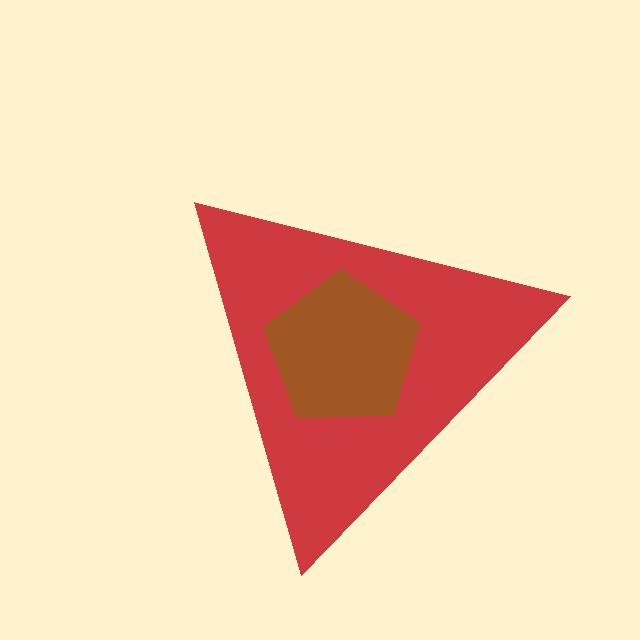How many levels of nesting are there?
2.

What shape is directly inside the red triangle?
The brown pentagon.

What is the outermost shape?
The red triangle.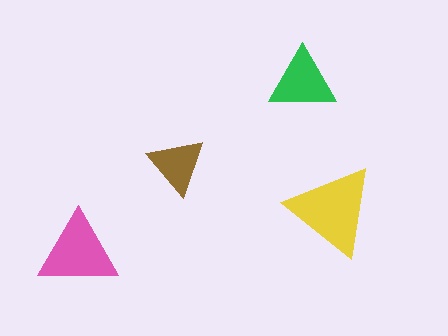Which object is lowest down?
The pink triangle is bottommost.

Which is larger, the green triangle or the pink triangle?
The pink one.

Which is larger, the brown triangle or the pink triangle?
The pink one.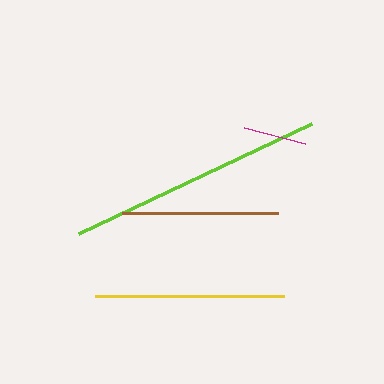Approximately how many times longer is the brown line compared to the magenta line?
The brown line is approximately 2.5 times the length of the magenta line.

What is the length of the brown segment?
The brown segment is approximately 157 pixels long.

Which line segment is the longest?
The lime line is the longest at approximately 258 pixels.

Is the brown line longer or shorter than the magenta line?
The brown line is longer than the magenta line.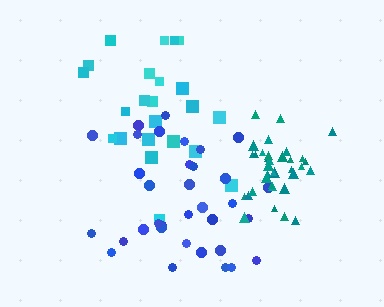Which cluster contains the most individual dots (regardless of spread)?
Teal (35).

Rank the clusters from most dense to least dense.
teal, blue, cyan.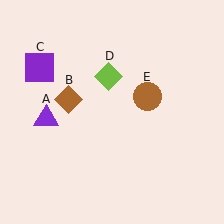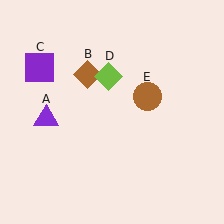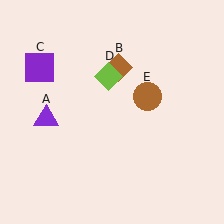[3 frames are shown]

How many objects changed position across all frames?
1 object changed position: brown diamond (object B).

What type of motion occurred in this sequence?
The brown diamond (object B) rotated clockwise around the center of the scene.